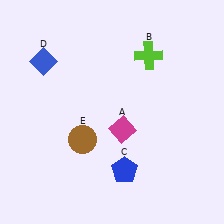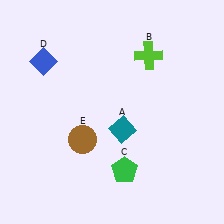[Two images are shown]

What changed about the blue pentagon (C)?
In Image 1, C is blue. In Image 2, it changed to green.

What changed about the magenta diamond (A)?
In Image 1, A is magenta. In Image 2, it changed to teal.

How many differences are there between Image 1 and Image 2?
There are 2 differences between the two images.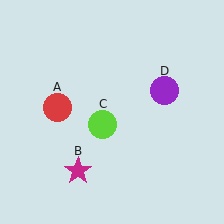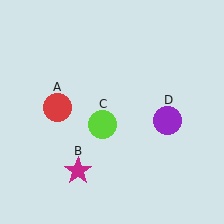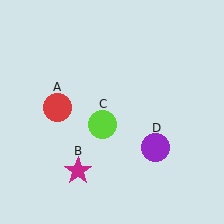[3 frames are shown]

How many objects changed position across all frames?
1 object changed position: purple circle (object D).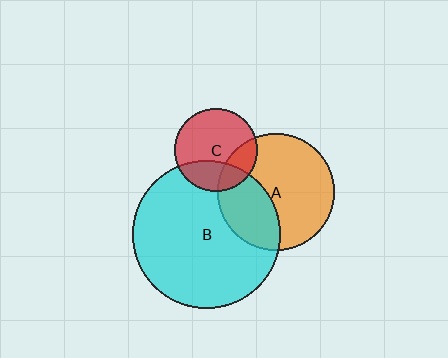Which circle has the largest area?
Circle B (cyan).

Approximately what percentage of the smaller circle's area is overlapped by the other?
Approximately 30%.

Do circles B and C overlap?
Yes.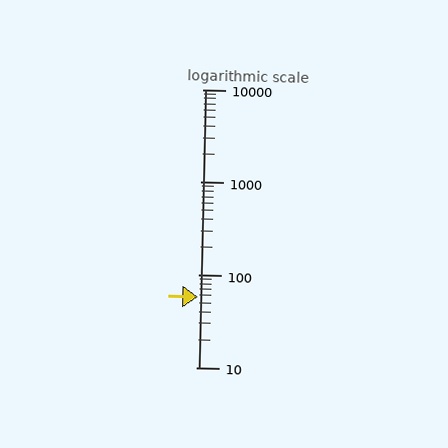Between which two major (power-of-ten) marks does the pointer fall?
The pointer is between 10 and 100.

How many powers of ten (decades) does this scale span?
The scale spans 3 decades, from 10 to 10000.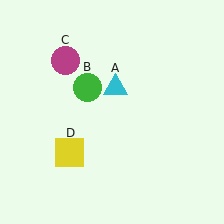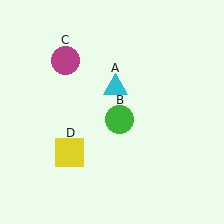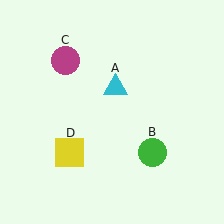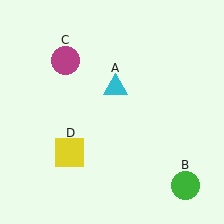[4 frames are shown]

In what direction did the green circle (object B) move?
The green circle (object B) moved down and to the right.